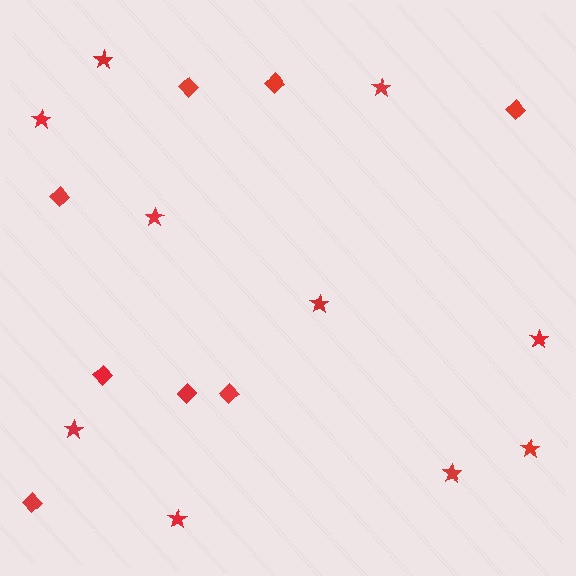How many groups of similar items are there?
There are 2 groups: one group of stars (10) and one group of diamonds (8).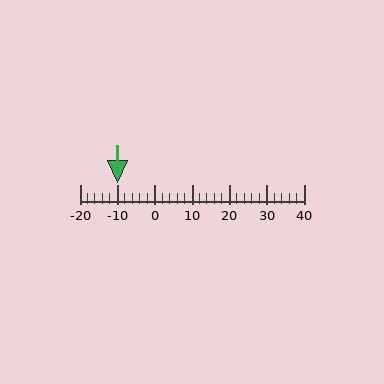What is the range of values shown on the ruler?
The ruler shows values from -20 to 40.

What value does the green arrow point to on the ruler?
The green arrow points to approximately -10.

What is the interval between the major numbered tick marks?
The major tick marks are spaced 10 units apart.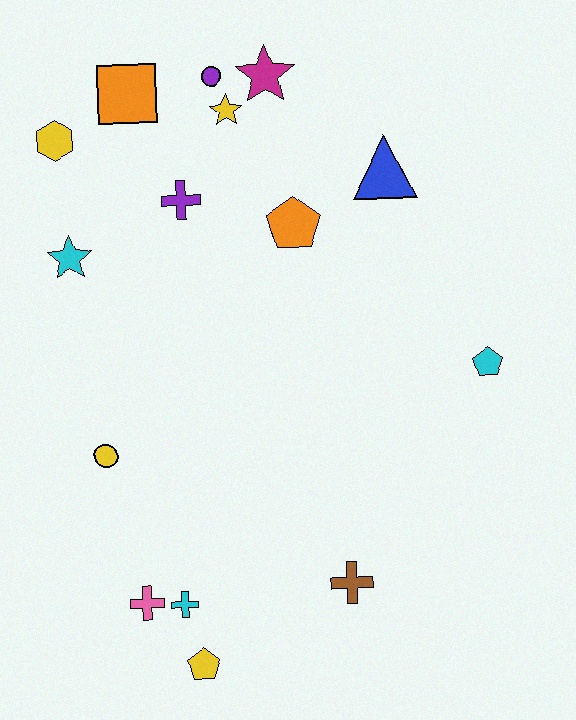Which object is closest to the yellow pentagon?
The cyan cross is closest to the yellow pentagon.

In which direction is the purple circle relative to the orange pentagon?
The purple circle is above the orange pentagon.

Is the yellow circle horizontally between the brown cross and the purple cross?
No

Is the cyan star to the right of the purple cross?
No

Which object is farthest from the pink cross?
The magenta star is farthest from the pink cross.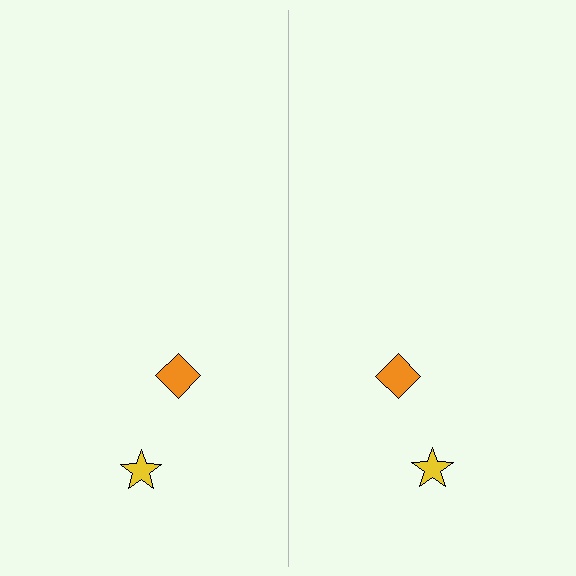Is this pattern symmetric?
Yes, this pattern has bilateral (reflection) symmetry.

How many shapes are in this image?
There are 4 shapes in this image.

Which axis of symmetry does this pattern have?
The pattern has a vertical axis of symmetry running through the center of the image.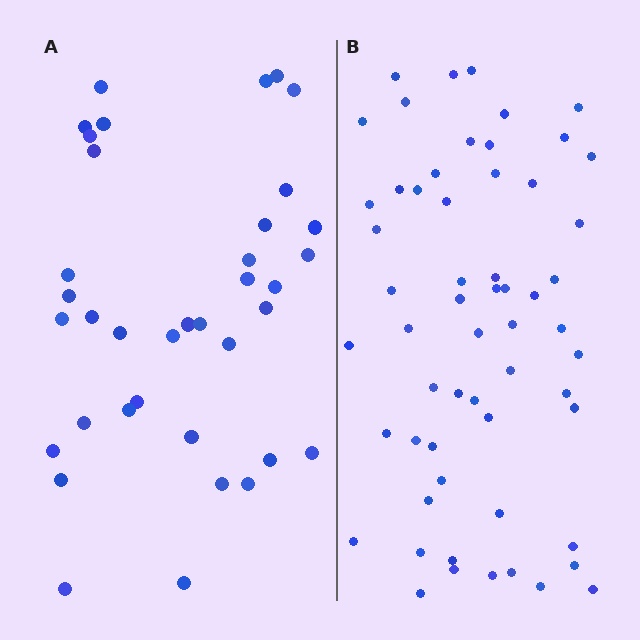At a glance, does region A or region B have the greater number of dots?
Region B (the right region) has more dots.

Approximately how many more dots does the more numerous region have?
Region B has approximately 20 more dots than region A.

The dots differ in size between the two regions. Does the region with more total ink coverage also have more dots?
No. Region A has more total ink coverage because its dots are larger, but region B actually contains more individual dots. Total area can be misleading — the number of items is what matters here.